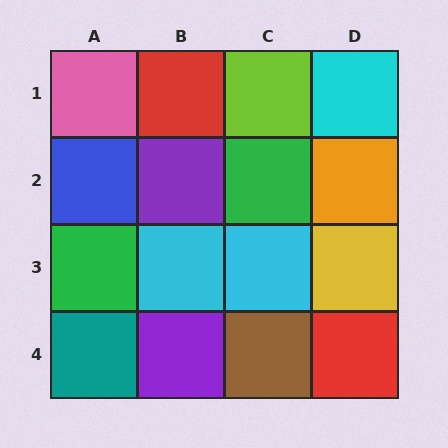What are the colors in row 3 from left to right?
Green, cyan, cyan, yellow.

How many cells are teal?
1 cell is teal.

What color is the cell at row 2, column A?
Blue.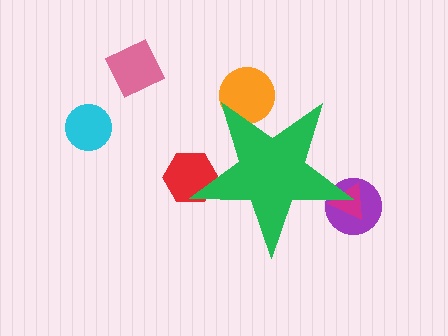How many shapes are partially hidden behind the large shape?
4 shapes are partially hidden.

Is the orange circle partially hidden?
Yes, the orange circle is partially hidden behind the green star.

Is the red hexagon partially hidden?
Yes, the red hexagon is partially hidden behind the green star.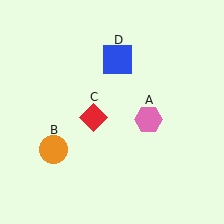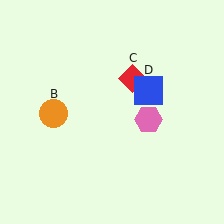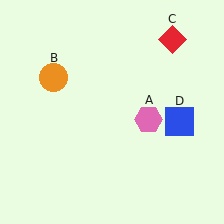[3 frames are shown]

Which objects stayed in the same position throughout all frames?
Pink hexagon (object A) remained stationary.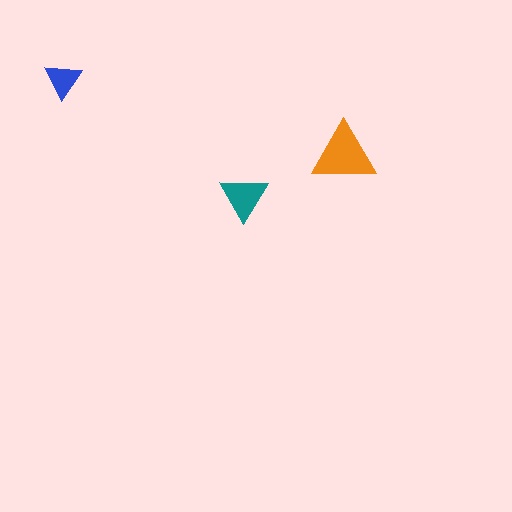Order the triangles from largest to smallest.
the orange one, the teal one, the blue one.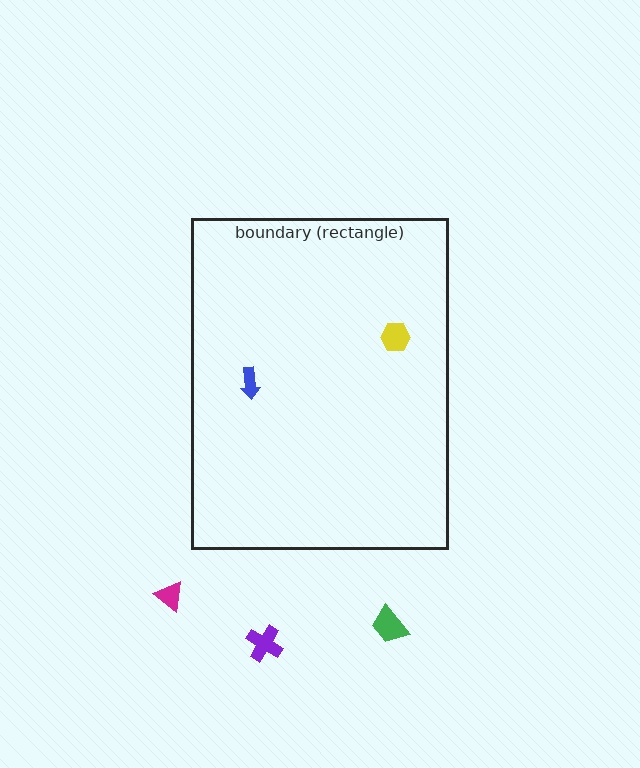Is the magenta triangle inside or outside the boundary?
Outside.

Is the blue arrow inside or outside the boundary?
Inside.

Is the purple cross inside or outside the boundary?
Outside.